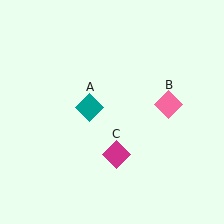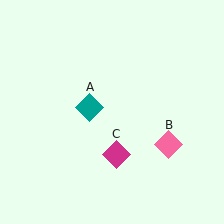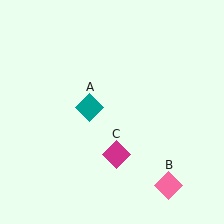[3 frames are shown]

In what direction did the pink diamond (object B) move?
The pink diamond (object B) moved down.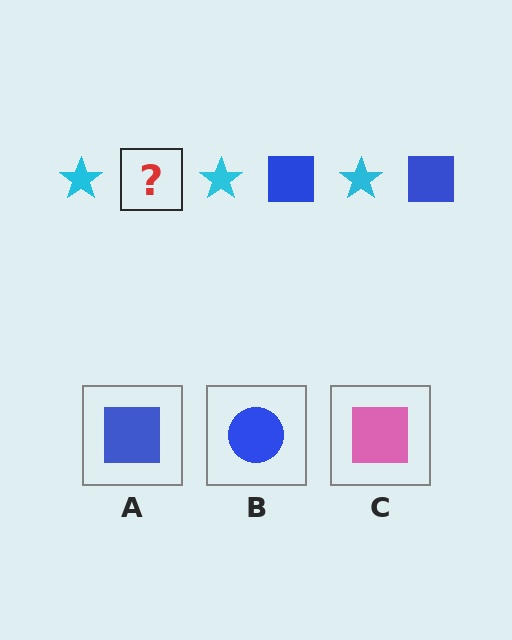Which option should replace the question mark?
Option A.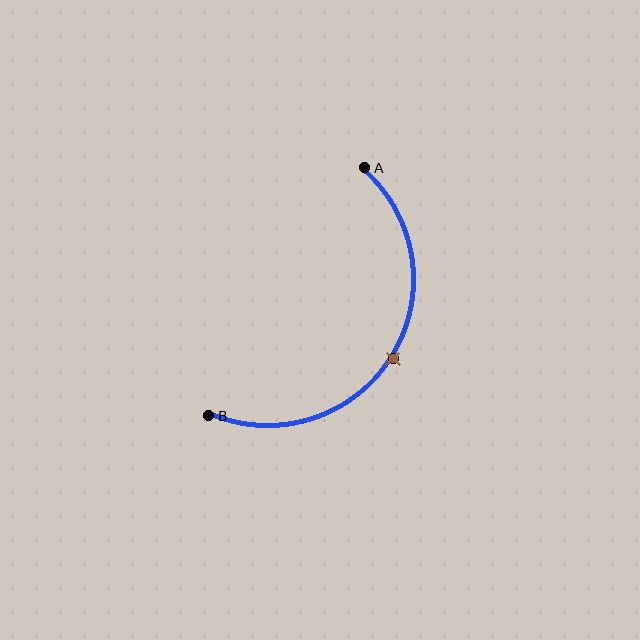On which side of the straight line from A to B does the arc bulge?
The arc bulges to the right of the straight line connecting A and B.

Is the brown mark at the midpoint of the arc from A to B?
Yes. The brown mark lies on the arc at equal arc-length from both A and B — it is the arc midpoint.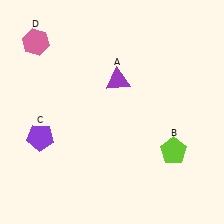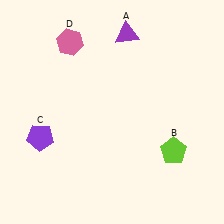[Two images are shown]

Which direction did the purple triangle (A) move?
The purple triangle (A) moved up.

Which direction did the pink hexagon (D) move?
The pink hexagon (D) moved right.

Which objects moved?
The objects that moved are: the purple triangle (A), the pink hexagon (D).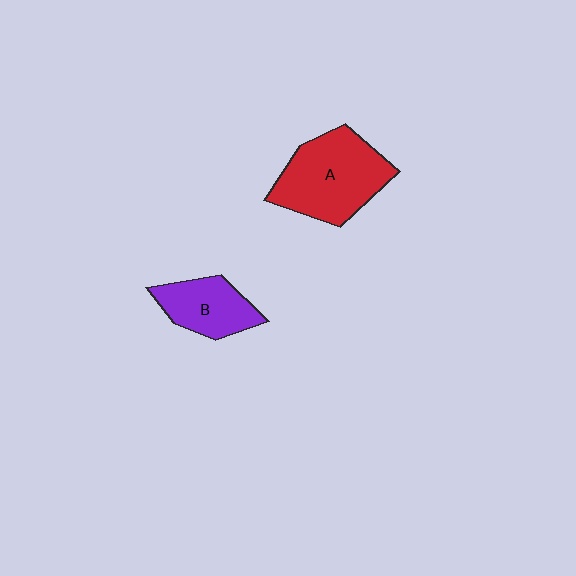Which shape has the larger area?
Shape A (red).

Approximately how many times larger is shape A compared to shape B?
Approximately 1.7 times.